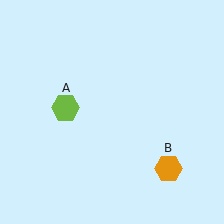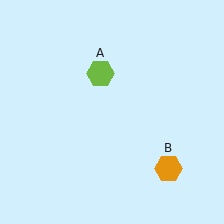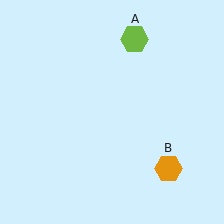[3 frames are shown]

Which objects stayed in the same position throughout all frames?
Orange hexagon (object B) remained stationary.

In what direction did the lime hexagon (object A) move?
The lime hexagon (object A) moved up and to the right.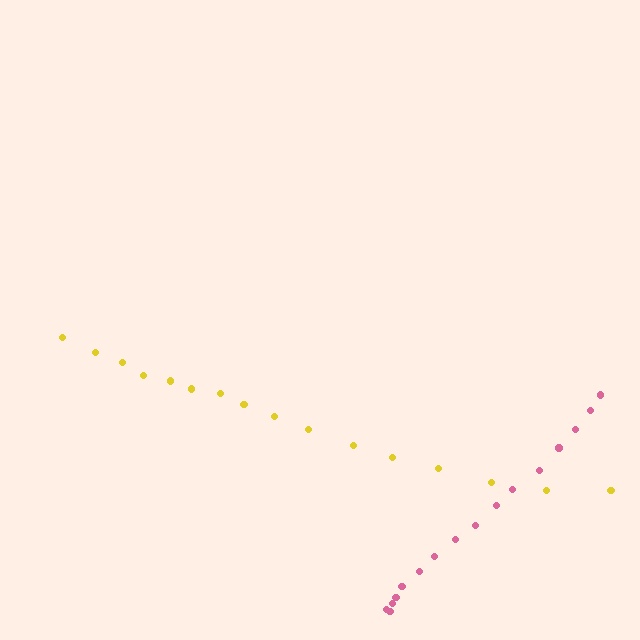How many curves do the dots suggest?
There are 2 distinct paths.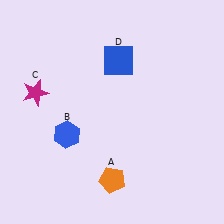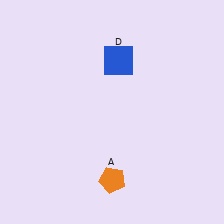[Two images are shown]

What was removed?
The blue hexagon (B), the magenta star (C) were removed in Image 2.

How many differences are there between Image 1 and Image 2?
There are 2 differences between the two images.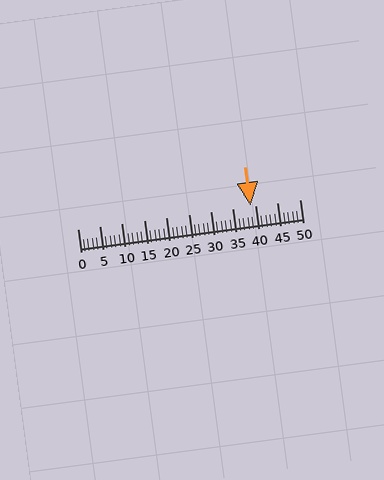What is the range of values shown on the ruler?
The ruler shows values from 0 to 50.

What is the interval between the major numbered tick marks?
The major tick marks are spaced 5 units apart.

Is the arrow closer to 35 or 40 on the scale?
The arrow is closer to 40.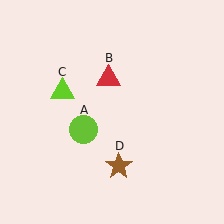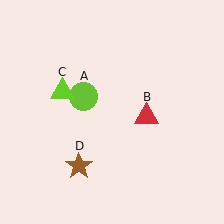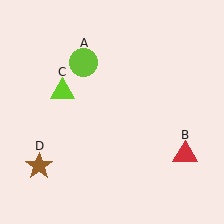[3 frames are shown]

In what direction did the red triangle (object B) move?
The red triangle (object B) moved down and to the right.